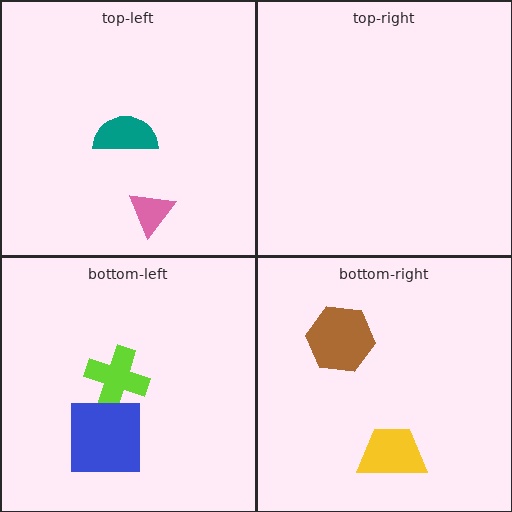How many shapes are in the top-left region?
2.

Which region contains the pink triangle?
The top-left region.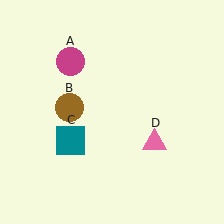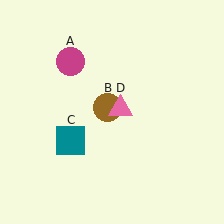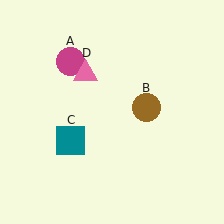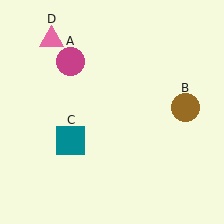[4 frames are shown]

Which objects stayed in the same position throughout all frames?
Magenta circle (object A) and teal square (object C) remained stationary.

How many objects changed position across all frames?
2 objects changed position: brown circle (object B), pink triangle (object D).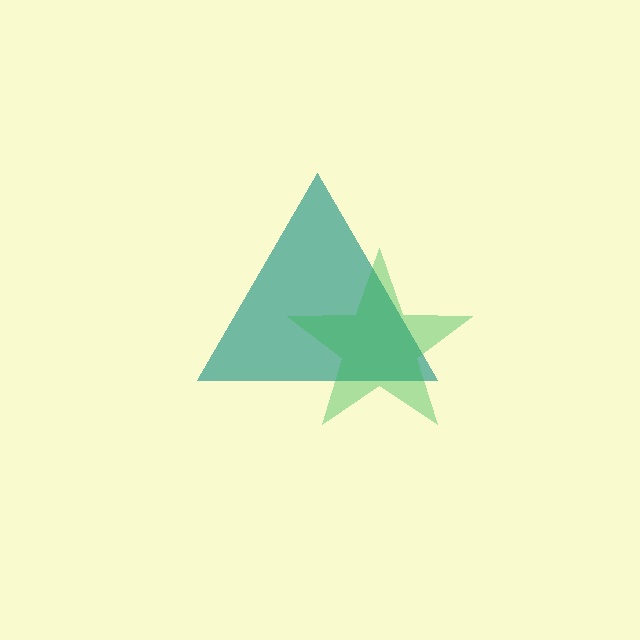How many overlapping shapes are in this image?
There are 2 overlapping shapes in the image.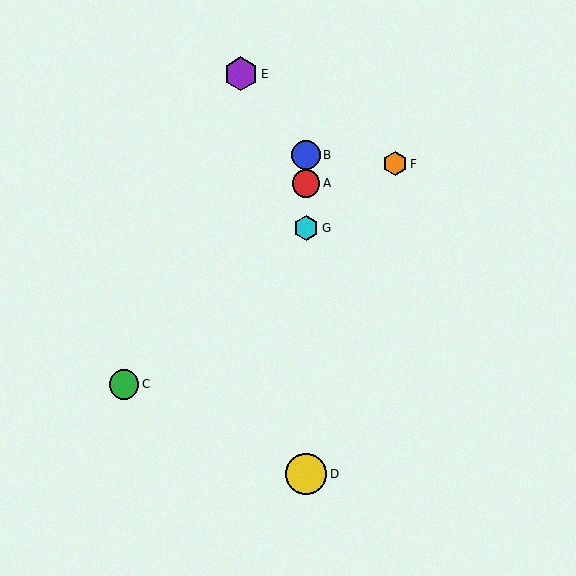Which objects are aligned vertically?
Objects A, B, D, G are aligned vertically.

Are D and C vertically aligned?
No, D is at x≈306 and C is at x≈124.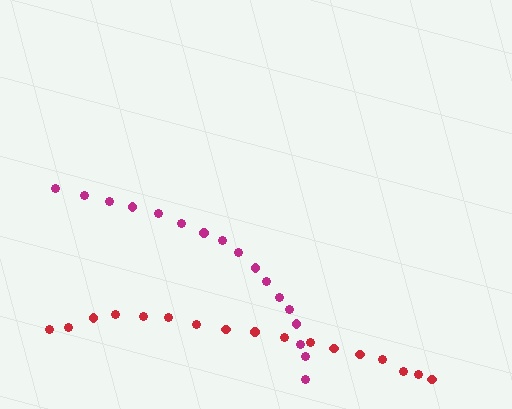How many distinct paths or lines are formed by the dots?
There are 2 distinct paths.